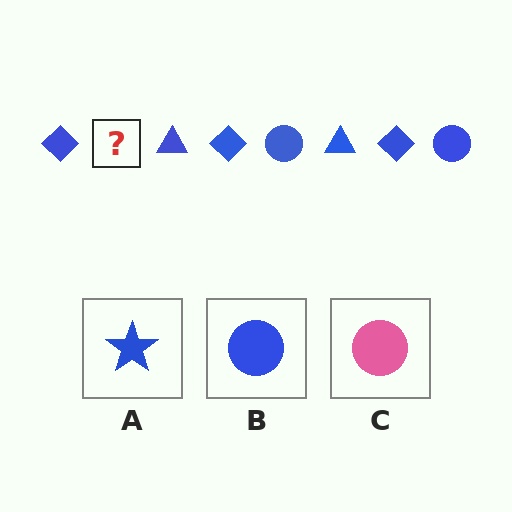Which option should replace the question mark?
Option B.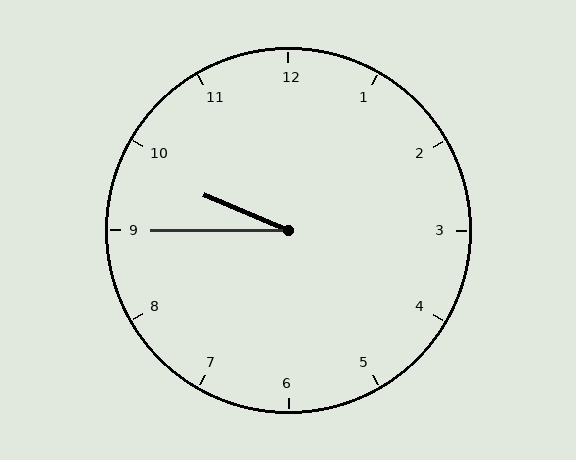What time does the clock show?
9:45.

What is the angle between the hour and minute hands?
Approximately 22 degrees.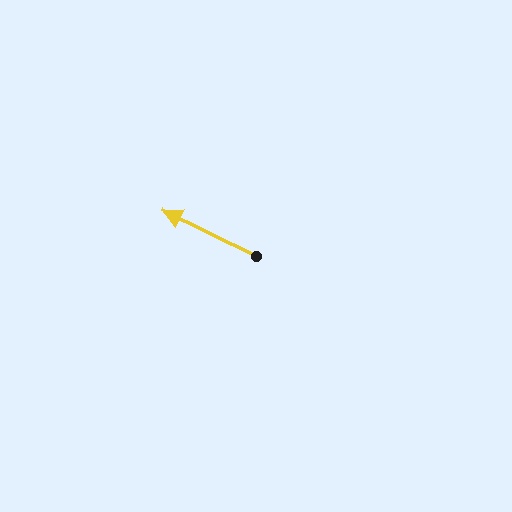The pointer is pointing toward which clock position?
Roughly 10 o'clock.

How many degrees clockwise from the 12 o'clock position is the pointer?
Approximately 296 degrees.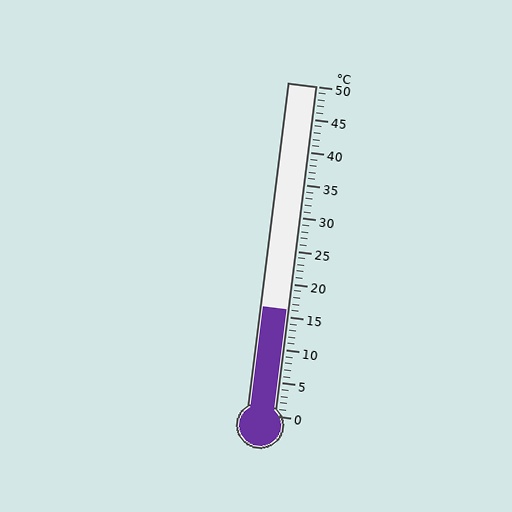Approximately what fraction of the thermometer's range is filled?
The thermometer is filled to approximately 30% of its range.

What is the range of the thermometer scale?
The thermometer scale ranges from 0°C to 50°C.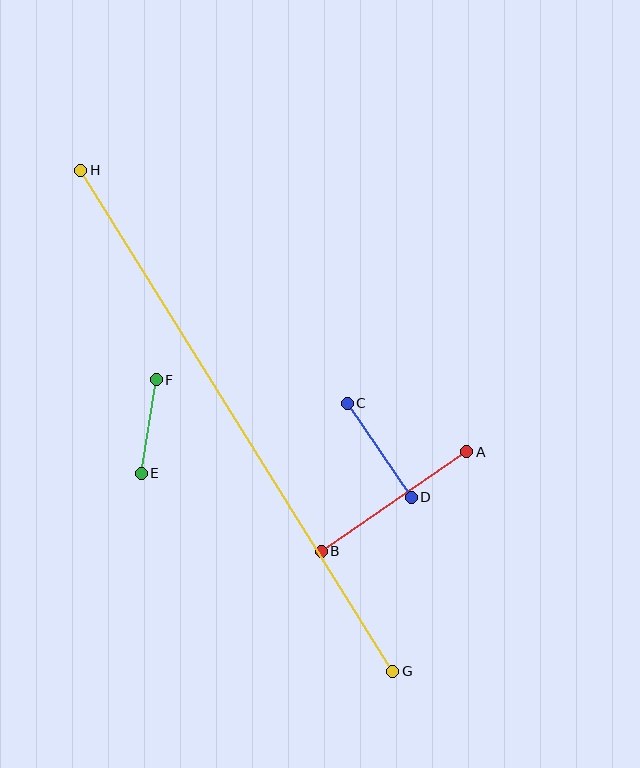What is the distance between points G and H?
The distance is approximately 590 pixels.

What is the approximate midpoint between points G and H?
The midpoint is at approximately (237, 421) pixels.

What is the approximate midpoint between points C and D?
The midpoint is at approximately (379, 450) pixels.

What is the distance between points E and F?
The distance is approximately 95 pixels.